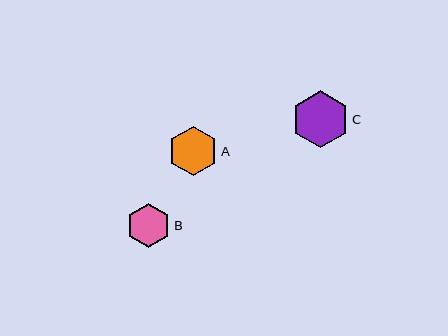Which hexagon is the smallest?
Hexagon B is the smallest with a size of approximately 44 pixels.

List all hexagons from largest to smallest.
From largest to smallest: C, A, B.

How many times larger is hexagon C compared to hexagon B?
Hexagon C is approximately 1.3 times the size of hexagon B.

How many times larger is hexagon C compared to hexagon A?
Hexagon C is approximately 1.2 times the size of hexagon A.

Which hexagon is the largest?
Hexagon C is the largest with a size of approximately 57 pixels.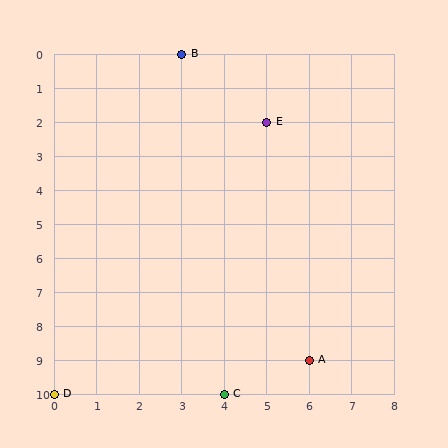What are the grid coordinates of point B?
Point B is at grid coordinates (3, 0).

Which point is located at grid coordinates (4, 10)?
Point C is at (4, 10).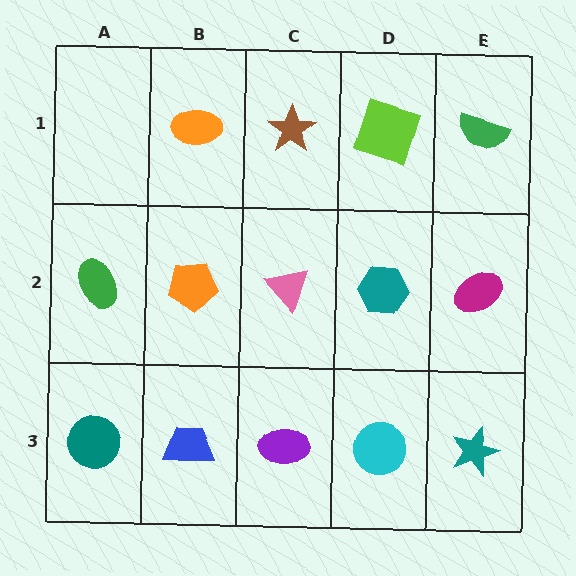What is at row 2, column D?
A teal hexagon.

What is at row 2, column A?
A green ellipse.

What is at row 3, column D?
A cyan circle.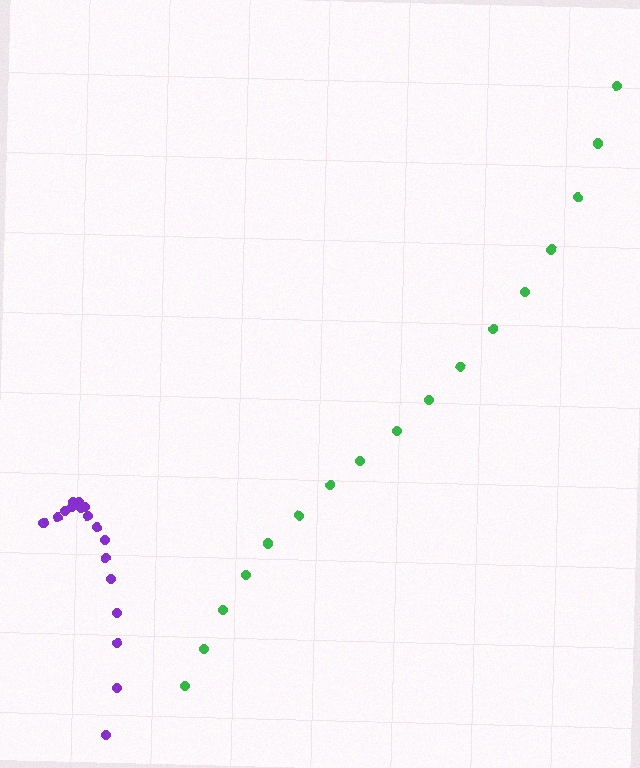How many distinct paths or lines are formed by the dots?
There are 2 distinct paths.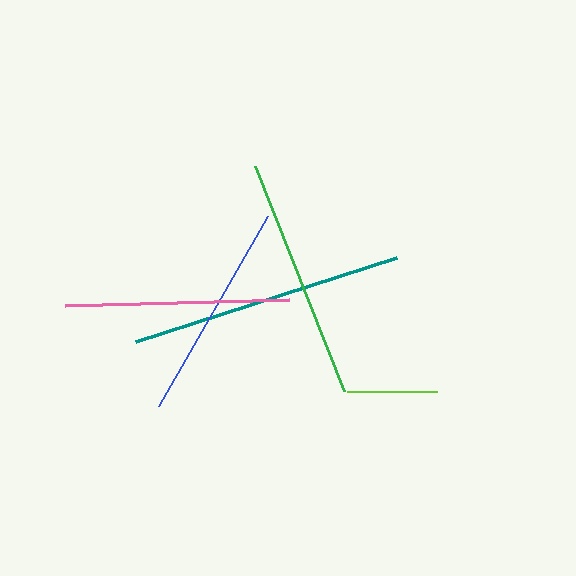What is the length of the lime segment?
The lime segment is approximately 91 pixels long.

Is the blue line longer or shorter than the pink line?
The pink line is longer than the blue line.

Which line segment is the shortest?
The lime line is the shortest at approximately 91 pixels.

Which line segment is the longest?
The teal line is the longest at approximately 274 pixels.